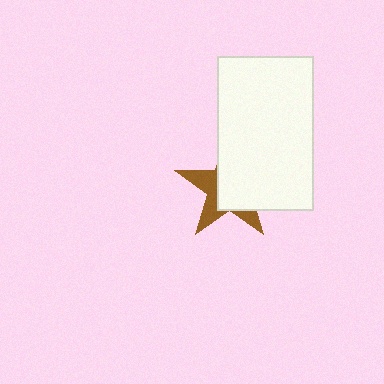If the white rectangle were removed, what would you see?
You would see the complete brown star.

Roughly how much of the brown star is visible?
A small part of it is visible (roughly 38%).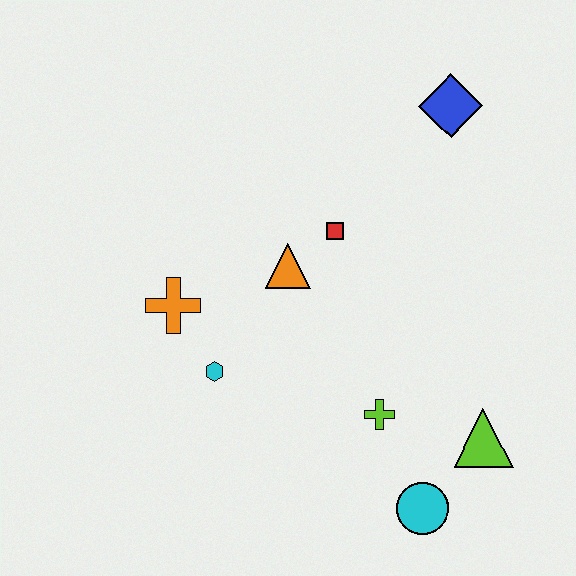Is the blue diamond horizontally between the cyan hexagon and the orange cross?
No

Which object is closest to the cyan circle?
The lime triangle is closest to the cyan circle.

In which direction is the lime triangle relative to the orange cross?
The lime triangle is to the right of the orange cross.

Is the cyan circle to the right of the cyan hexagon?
Yes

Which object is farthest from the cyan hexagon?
The blue diamond is farthest from the cyan hexagon.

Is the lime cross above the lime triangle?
Yes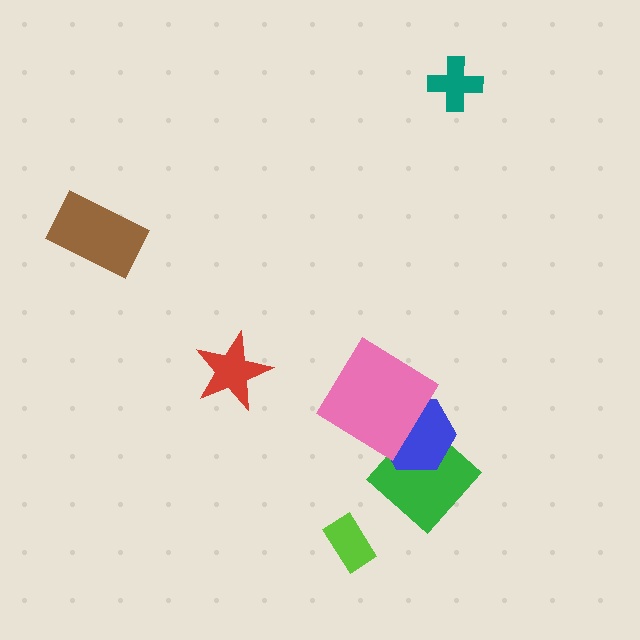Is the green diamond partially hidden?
Yes, it is partially covered by another shape.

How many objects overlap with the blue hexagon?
2 objects overlap with the blue hexagon.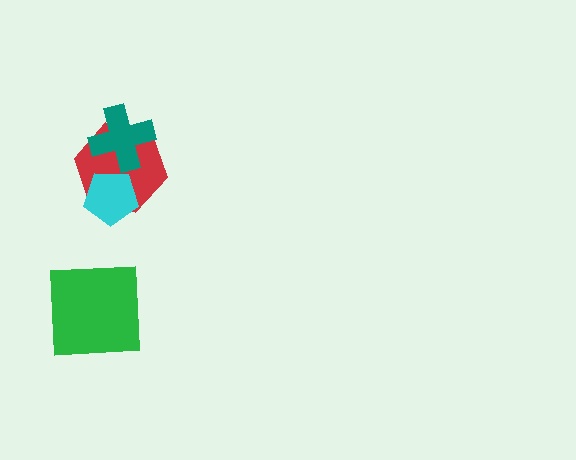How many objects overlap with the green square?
0 objects overlap with the green square.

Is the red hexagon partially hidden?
Yes, it is partially covered by another shape.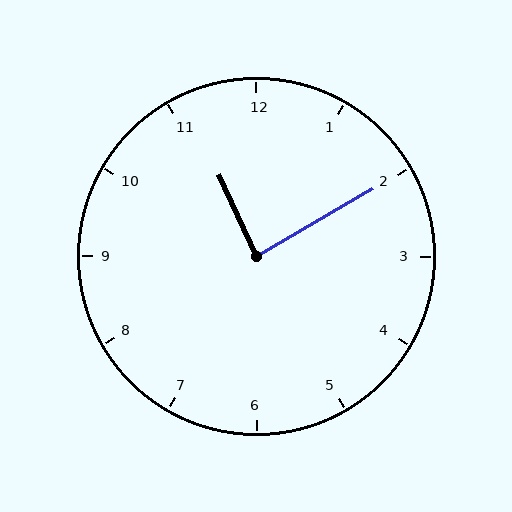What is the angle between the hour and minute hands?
Approximately 85 degrees.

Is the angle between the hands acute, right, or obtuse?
It is right.